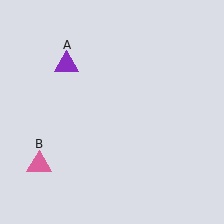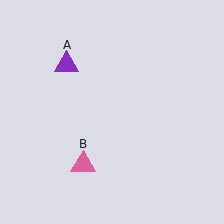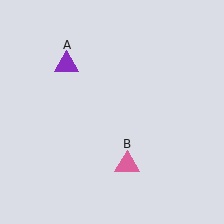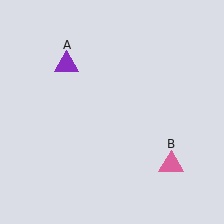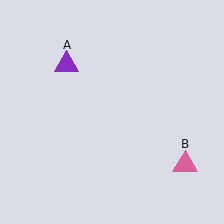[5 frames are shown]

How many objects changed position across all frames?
1 object changed position: pink triangle (object B).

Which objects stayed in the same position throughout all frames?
Purple triangle (object A) remained stationary.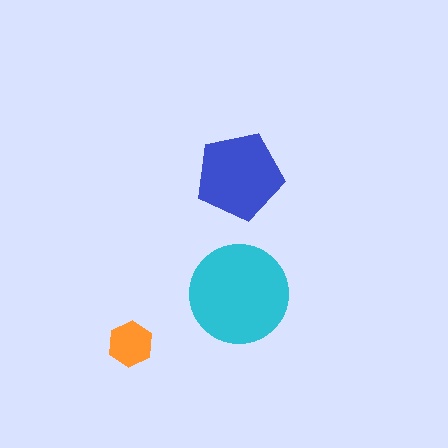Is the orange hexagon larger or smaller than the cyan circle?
Smaller.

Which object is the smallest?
The orange hexagon.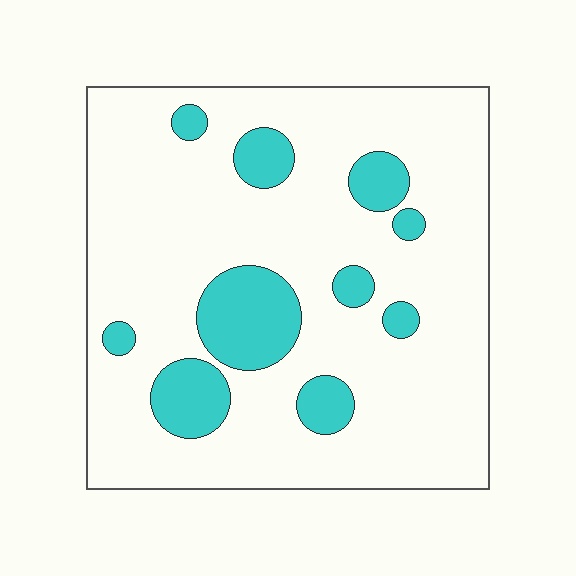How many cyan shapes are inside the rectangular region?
10.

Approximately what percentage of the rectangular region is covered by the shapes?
Approximately 15%.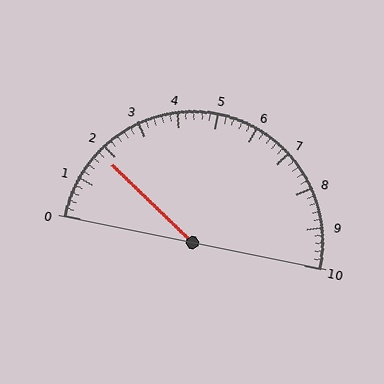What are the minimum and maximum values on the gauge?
The gauge ranges from 0 to 10.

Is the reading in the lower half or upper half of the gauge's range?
The reading is in the lower half of the range (0 to 10).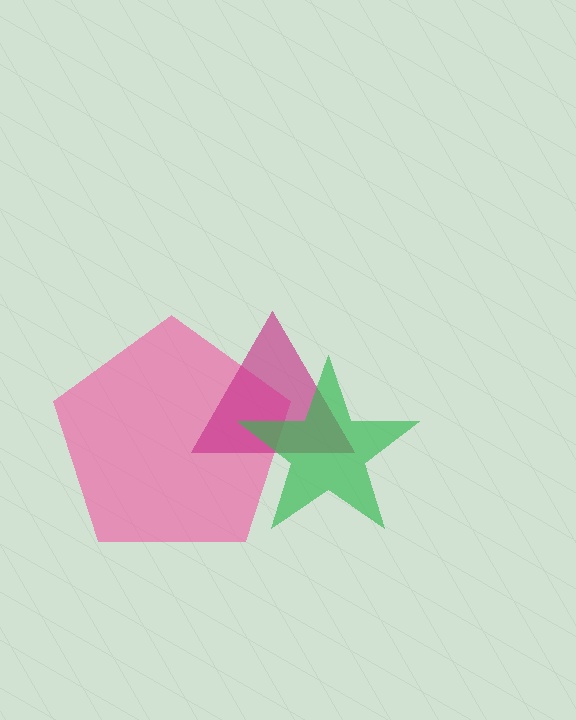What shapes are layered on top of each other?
The layered shapes are: a pink pentagon, a magenta triangle, a green star.